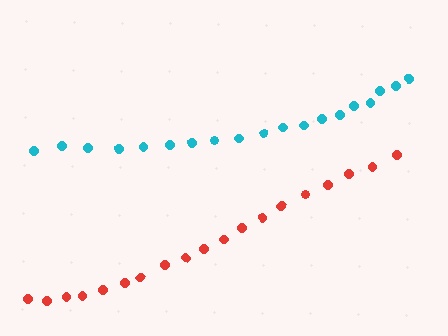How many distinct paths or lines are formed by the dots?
There are 2 distinct paths.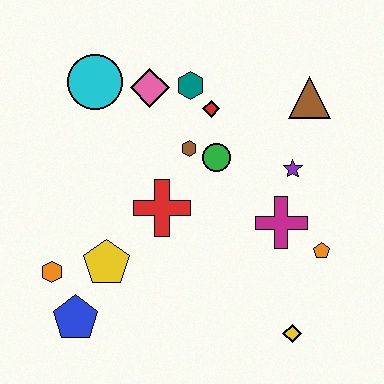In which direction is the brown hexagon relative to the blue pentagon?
The brown hexagon is above the blue pentagon.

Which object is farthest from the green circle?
The blue pentagon is farthest from the green circle.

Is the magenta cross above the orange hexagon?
Yes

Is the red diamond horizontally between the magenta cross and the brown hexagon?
Yes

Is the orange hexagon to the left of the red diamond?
Yes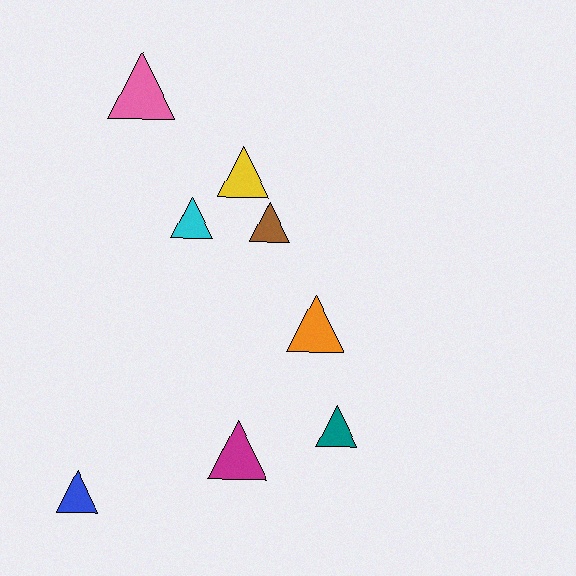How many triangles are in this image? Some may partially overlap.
There are 8 triangles.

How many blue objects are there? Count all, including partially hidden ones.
There is 1 blue object.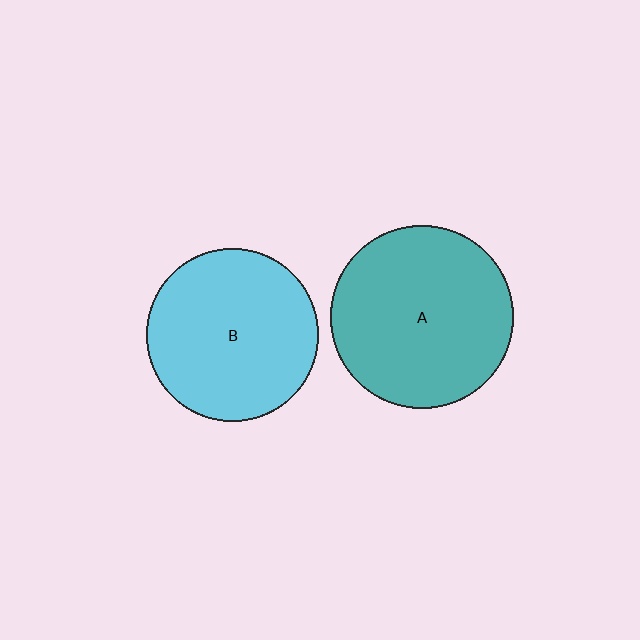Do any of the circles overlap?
No, none of the circles overlap.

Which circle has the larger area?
Circle A (teal).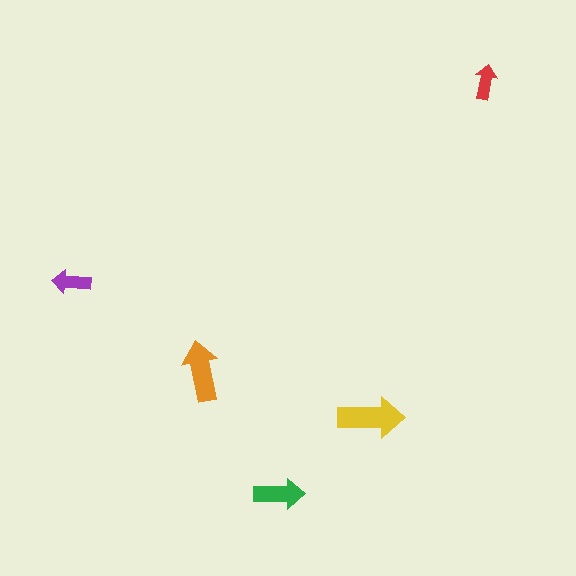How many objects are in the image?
There are 5 objects in the image.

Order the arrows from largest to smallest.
the yellow one, the orange one, the green one, the purple one, the red one.